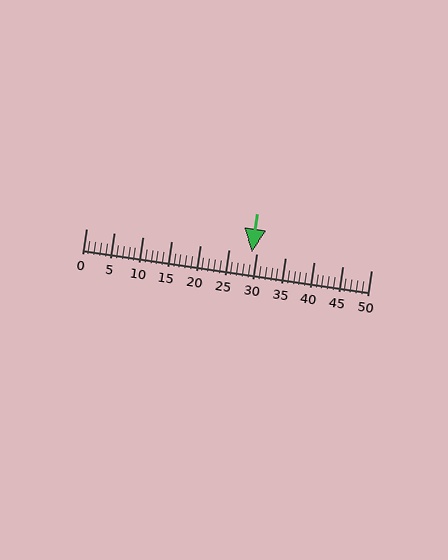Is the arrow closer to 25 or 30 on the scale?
The arrow is closer to 30.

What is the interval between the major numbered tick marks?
The major tick marks are spaced 5 units apart.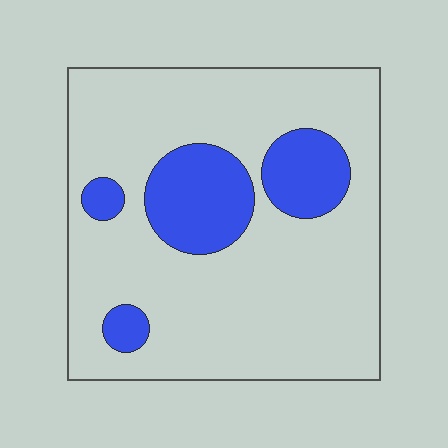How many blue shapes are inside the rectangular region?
4.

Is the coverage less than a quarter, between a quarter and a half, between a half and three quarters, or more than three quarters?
Less than a quarter.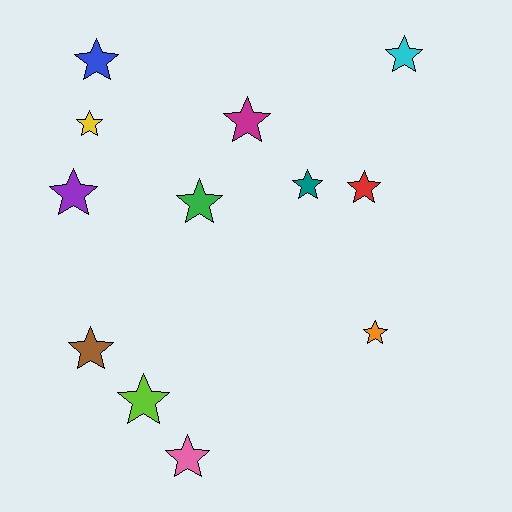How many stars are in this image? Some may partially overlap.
There are 12 stars.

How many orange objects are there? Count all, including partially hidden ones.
There is 1 orange object.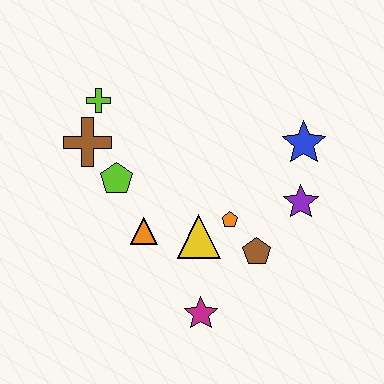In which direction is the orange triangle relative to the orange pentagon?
The orange triangle is to the left of the orange pentagon.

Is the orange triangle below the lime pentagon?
Yes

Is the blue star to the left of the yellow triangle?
No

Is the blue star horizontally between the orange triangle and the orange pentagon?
No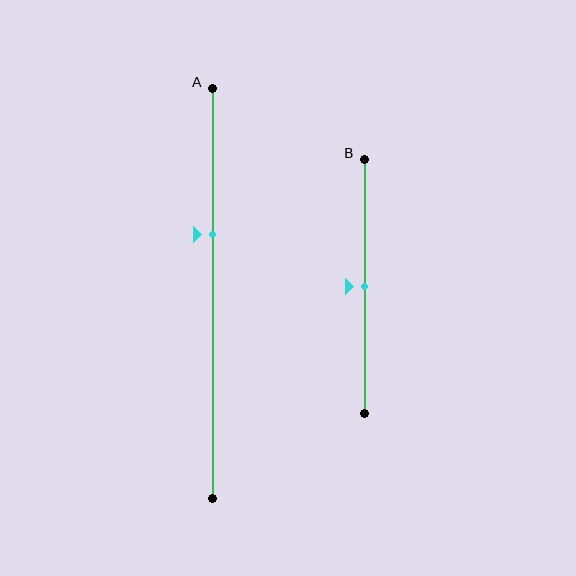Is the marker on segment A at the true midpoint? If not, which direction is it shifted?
No, the marker on segment A is shifted upward by about 14% of the segment length.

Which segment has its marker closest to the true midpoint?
Segment B has its marker closest to the true midpoint.